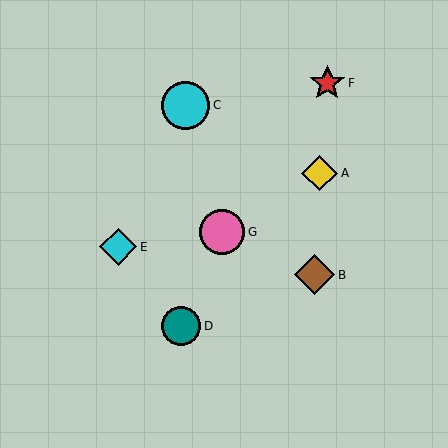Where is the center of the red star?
The center of the red star is at (327, 83).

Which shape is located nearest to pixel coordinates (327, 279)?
The brown diamond (labeled B) at (315, 275) is nearest to that location.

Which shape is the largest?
The cyan circle (labeled C) is the largest.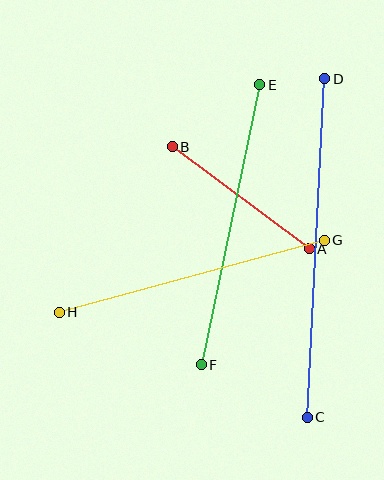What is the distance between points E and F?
The distance is approximately 286 pixels.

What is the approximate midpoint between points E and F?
The midpoint is at approximately (231, 225) pixels.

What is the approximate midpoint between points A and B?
The midpoint is at approximately (241, 198) pixels.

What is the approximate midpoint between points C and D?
The midpoint is at approximately (316, 248) pixels.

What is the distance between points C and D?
The distance is approximately 339 pixels.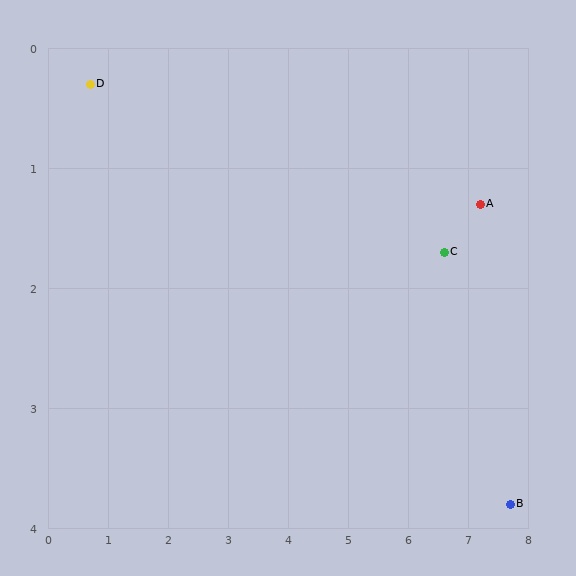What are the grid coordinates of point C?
Point C is at approximately (6.6, 1.7).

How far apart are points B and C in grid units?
Points B and C are about 2.4 grid units apart.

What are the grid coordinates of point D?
Point D is at approximately (0.7, 0.3).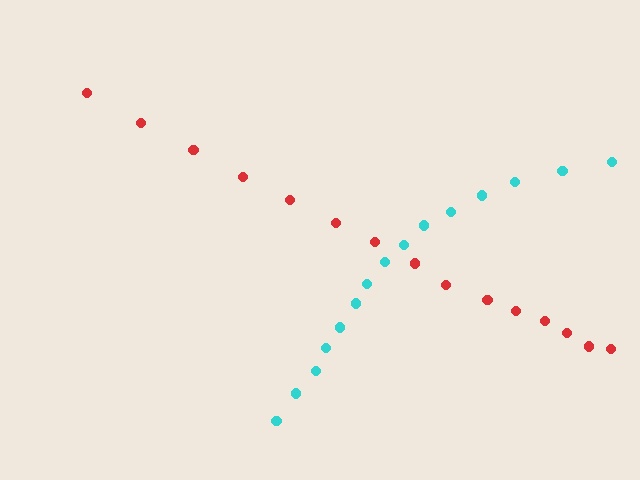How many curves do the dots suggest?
There are 2 distinct paths.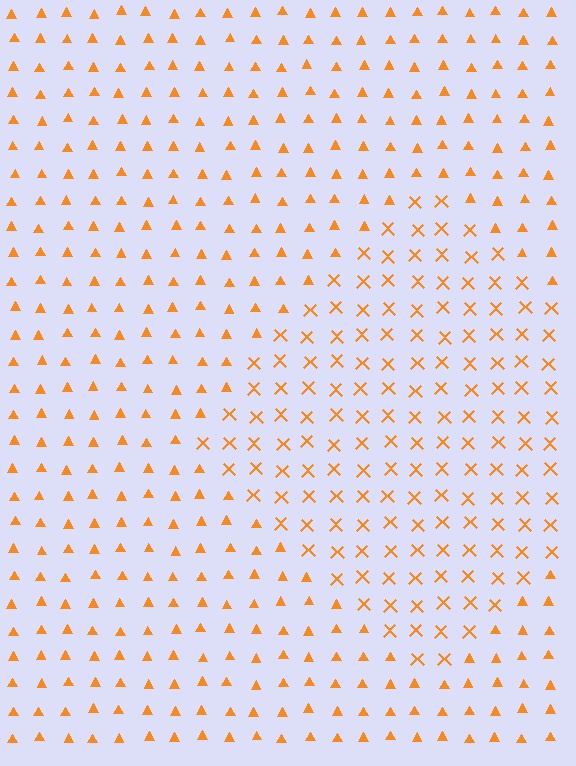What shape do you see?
I see a diamond.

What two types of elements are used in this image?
The image uses X marks inside the diamond region and triangles outside it.